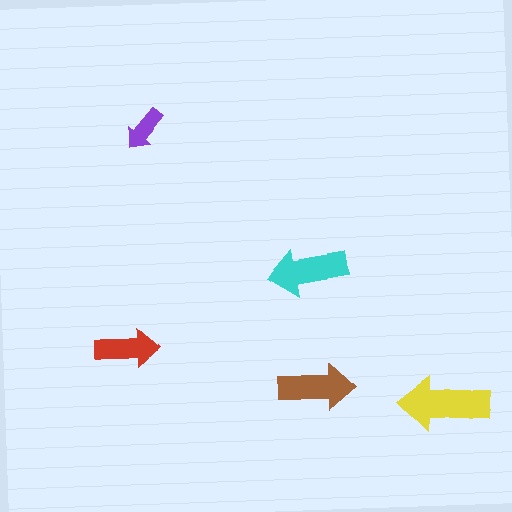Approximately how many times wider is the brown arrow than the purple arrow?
About 1.5 times wider.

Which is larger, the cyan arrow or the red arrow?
The cyan one.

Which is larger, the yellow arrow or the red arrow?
The yellow one.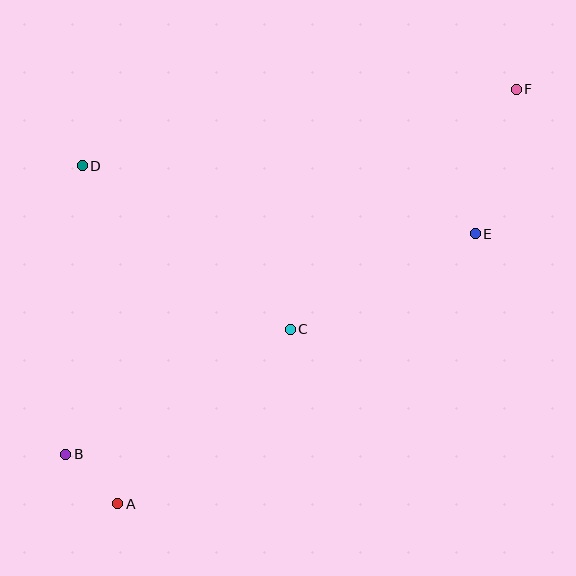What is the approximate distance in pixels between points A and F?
The distance between A and F is approximately 575 pixels.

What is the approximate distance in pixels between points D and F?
The distance between D and F is approximately 441 pixels.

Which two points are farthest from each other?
Points B and F are farthest from each other.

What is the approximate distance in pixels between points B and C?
The distance between B and C is approximately 257 pixels.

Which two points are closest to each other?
Points A and B are closest to each other.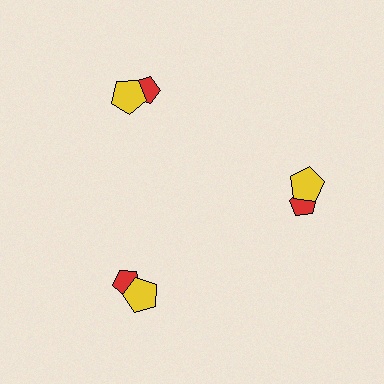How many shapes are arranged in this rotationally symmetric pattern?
There are 6 shapes, arranged in 3 groups of 2.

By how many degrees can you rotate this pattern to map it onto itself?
The pattern maps onto itself every 120 degrees of rotation.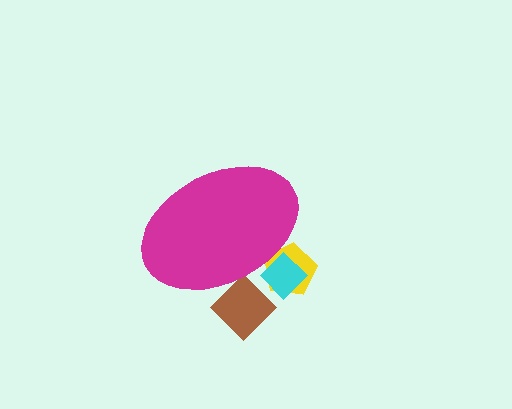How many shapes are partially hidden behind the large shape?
3 shapes are partially hidden.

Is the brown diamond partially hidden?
Yes, the brown diamond is partially hidden behind the magenta ellipse.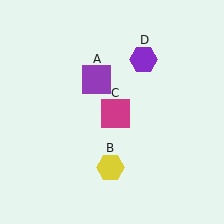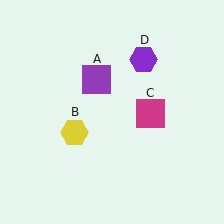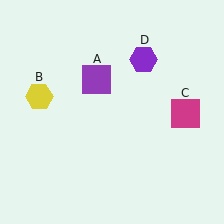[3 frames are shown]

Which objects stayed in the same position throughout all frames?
Purple square (object A) and purple hexagon (object D) remained stationary.